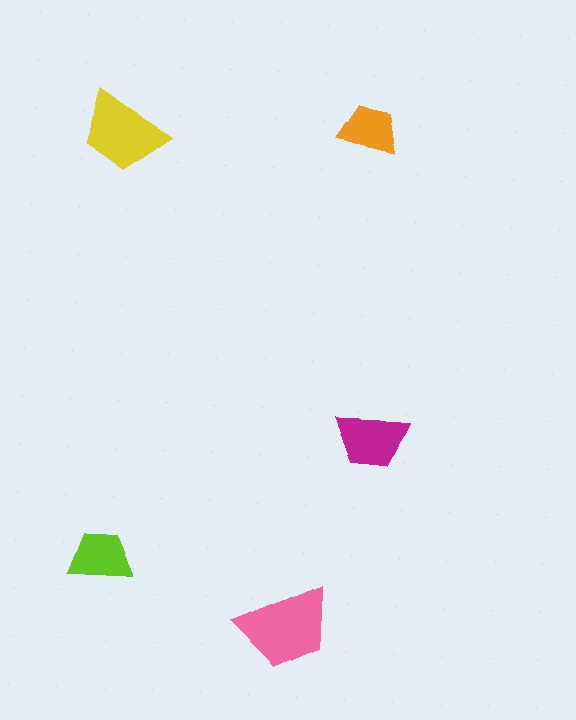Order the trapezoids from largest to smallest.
the pink one, the yellow one, the magenta one, the lime one, the orange one.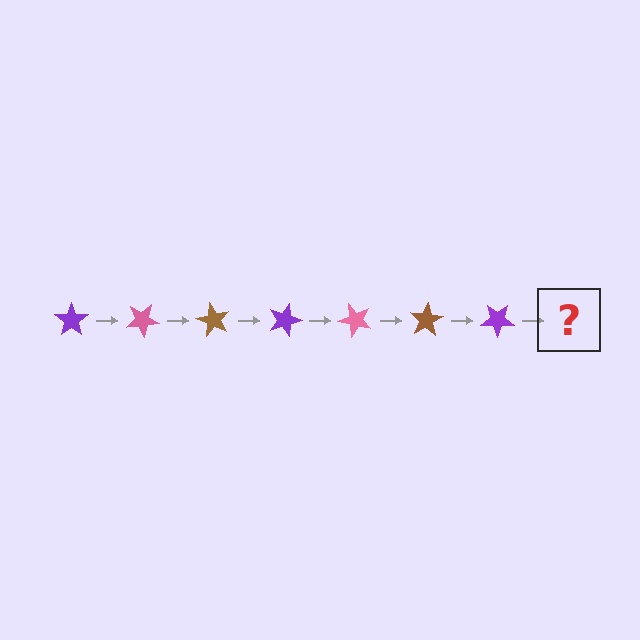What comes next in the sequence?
The next element should be a pink star, rotated 210 degrees from the start.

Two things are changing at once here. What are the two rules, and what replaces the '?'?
The two rules are that it rotates 30 degrees each step and the color cycles through purple, pink, and brown. The '?' should be a pink star, rotated 210 degrees from the start.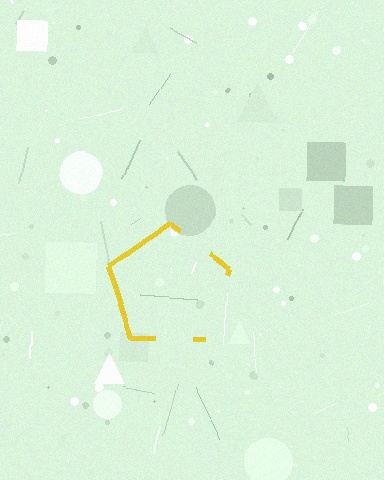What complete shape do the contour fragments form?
The contour fragments form a pentagon.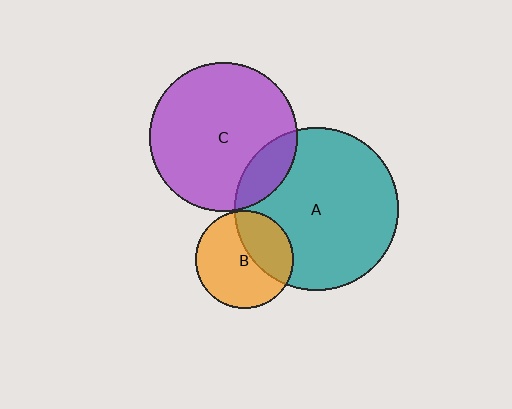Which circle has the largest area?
Circle A (teal).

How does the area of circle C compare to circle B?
Approximately 2.3 times.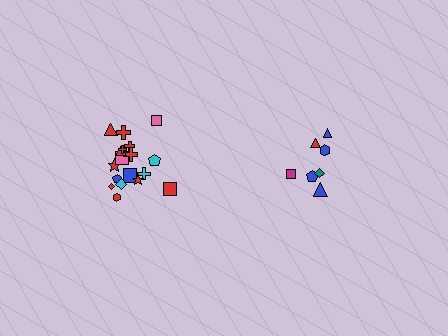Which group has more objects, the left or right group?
The left group.